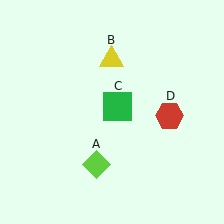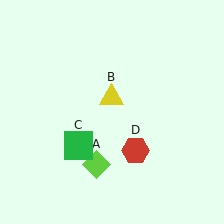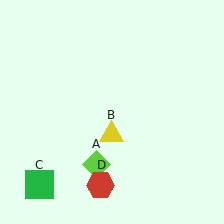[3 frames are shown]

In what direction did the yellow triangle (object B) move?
The yellow triangle (object B) moved down.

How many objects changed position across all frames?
3 objects changed position: yellow triangle (object B), green square (object C), red hexagon (object D).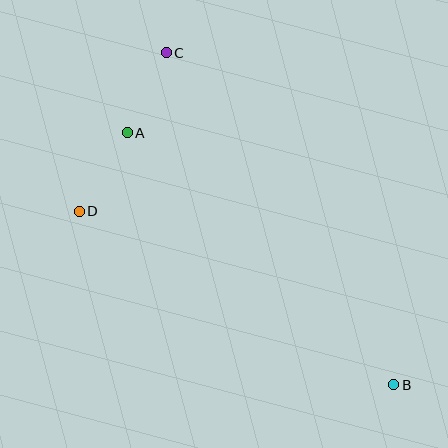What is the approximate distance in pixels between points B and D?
The distance between B and D is approximately 359 pixels.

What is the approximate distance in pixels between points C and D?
The distance between C and D is approximately 181 pixels.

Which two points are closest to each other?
Points A and C are closest to each other.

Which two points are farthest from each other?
Points B and C are farthest from each other.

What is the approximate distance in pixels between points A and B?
The distance between A and B is approximately 367 pixels.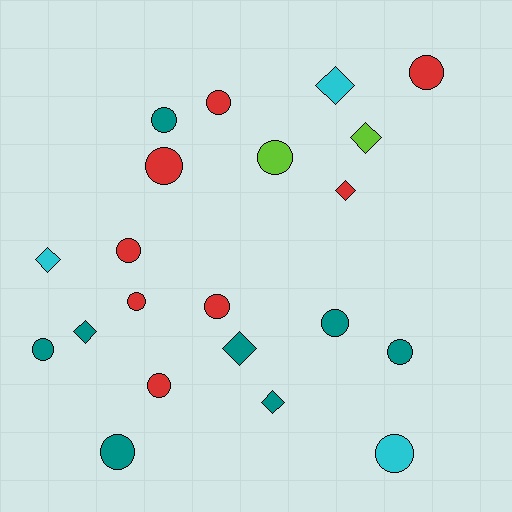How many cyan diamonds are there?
There are 2 cyan diamonds.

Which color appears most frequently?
Teal, with 8 objects.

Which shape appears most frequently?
Circle, with 14 objects.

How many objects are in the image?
There are 21 objects.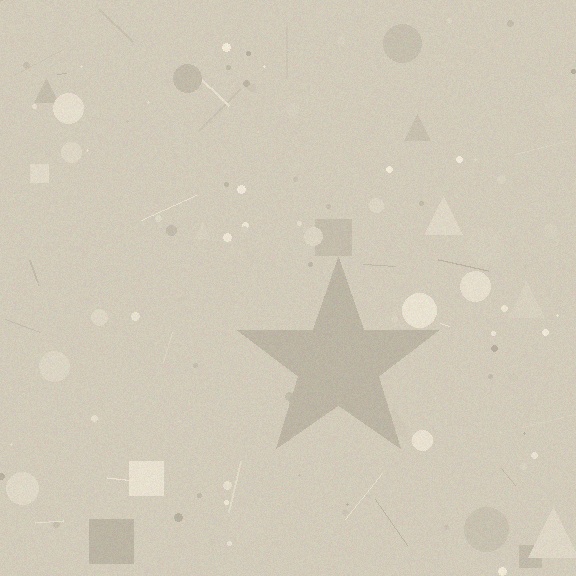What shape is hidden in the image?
A star is hidden in the image.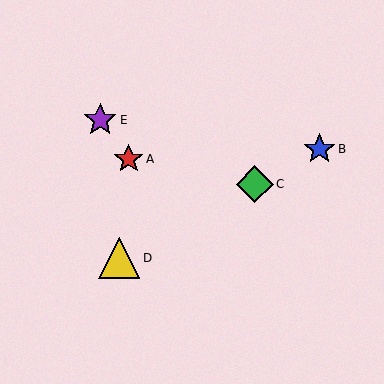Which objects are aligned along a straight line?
Objects B, C, D are aligned along a straight line.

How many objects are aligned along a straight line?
3 objects (B, C, D) are aligned along a straight line.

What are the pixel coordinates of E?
Object E is at (100, 120).